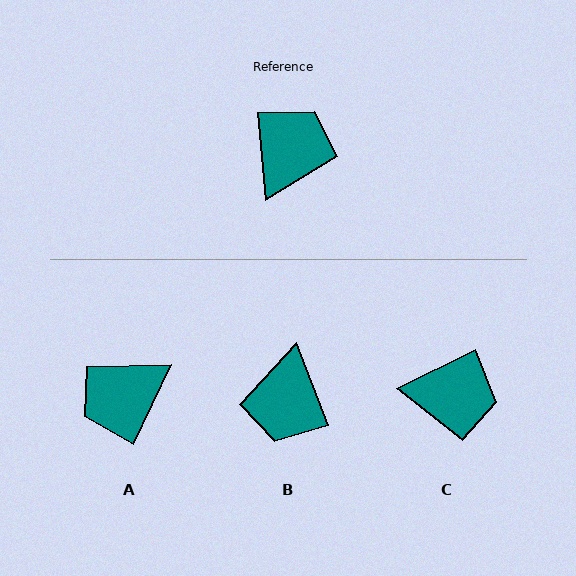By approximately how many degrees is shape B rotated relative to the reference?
Approximately 164 degrees clockwise.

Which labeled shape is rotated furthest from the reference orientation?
B, about 164 degrees away.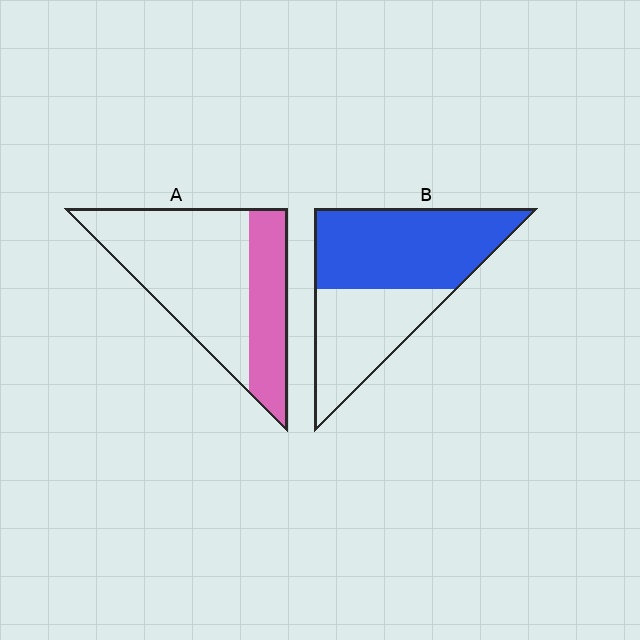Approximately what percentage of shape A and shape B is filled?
A is approximately 30% and B is approximately 60%.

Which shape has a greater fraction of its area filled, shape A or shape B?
Shape B.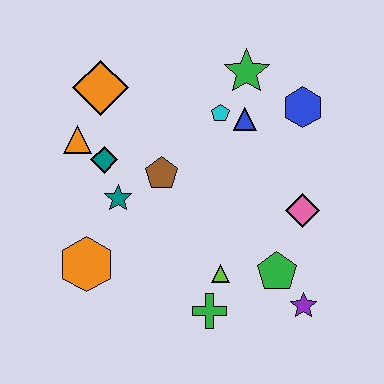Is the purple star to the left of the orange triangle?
No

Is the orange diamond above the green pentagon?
Yes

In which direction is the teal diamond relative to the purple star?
The teal diamond is to the left of the purple star.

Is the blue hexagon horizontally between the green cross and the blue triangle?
No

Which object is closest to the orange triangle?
The teal diamond is closest to the orange triangle.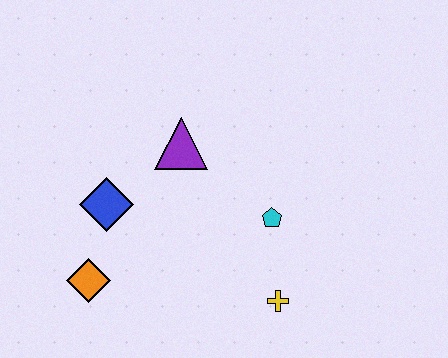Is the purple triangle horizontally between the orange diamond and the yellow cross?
Yes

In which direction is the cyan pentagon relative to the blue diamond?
The cyan pentagon is to the right of the blue diamond.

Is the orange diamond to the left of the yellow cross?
Yes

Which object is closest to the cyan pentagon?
The yellow cross is closest to the cyan pentagon.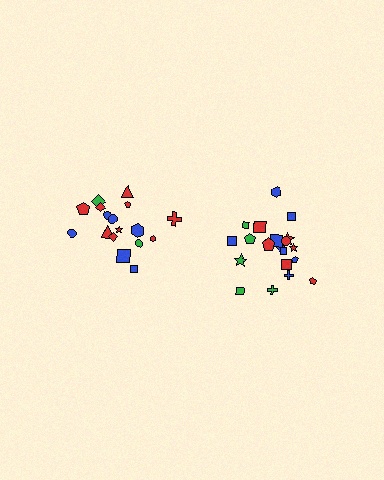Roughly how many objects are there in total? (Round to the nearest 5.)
Roughly 40 objects in total.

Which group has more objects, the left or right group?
The right group.